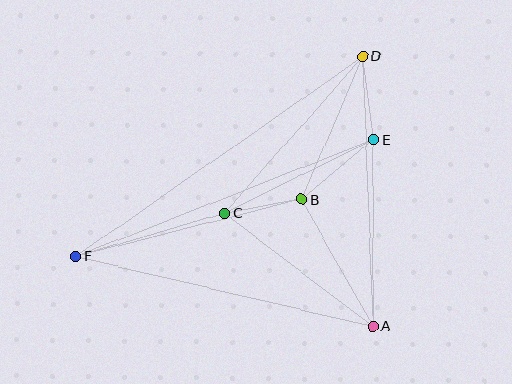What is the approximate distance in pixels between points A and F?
The distance between A and F is approximately 305 pixels.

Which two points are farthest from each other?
Points D and F are farthest from each other.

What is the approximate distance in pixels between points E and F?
The distance between E and F is approximately 319 pixels.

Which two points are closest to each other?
Points B and C are closest to each other.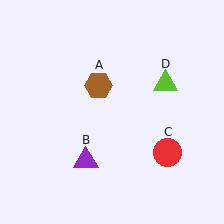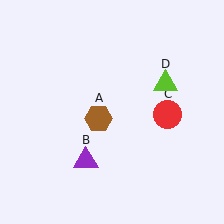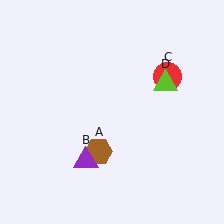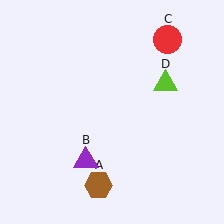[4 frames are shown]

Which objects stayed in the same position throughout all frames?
Purple triangle (object B) and lime triangle (object D) remained stationary.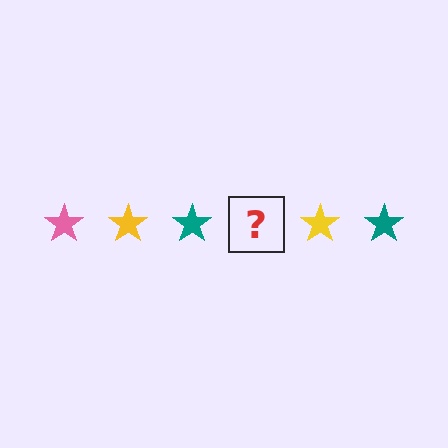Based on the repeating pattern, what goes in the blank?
The blank should be a pink star.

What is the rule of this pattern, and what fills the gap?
The rule is that the pattern cycles through pink, yellow, teal stars. The gap should be filled with a pink star.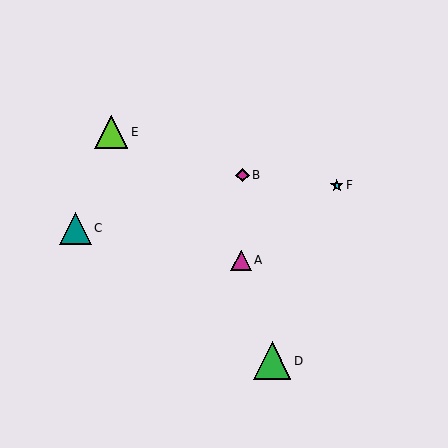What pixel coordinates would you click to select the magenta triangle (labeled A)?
Click at (241, 260) to select the magenta triangle A.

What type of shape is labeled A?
Shape A is a magenta triangle.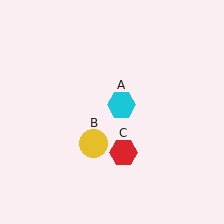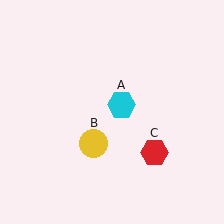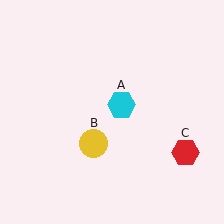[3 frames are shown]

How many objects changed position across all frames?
1 object changed position: red hexagon (object C).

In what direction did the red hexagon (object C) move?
The red hexagon (object C) moved right.